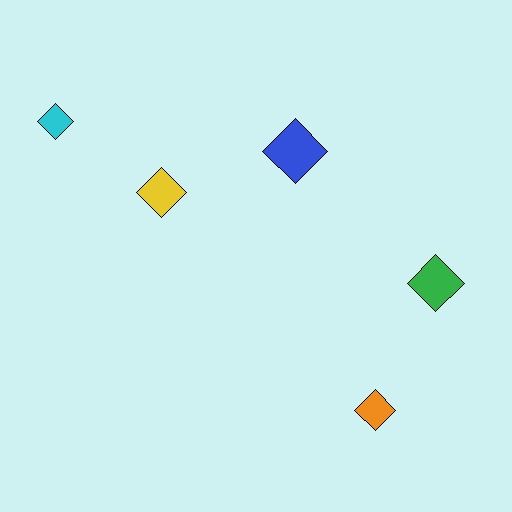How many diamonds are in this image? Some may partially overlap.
There are 5 diamonds.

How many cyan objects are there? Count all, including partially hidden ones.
There is 1 cyan object.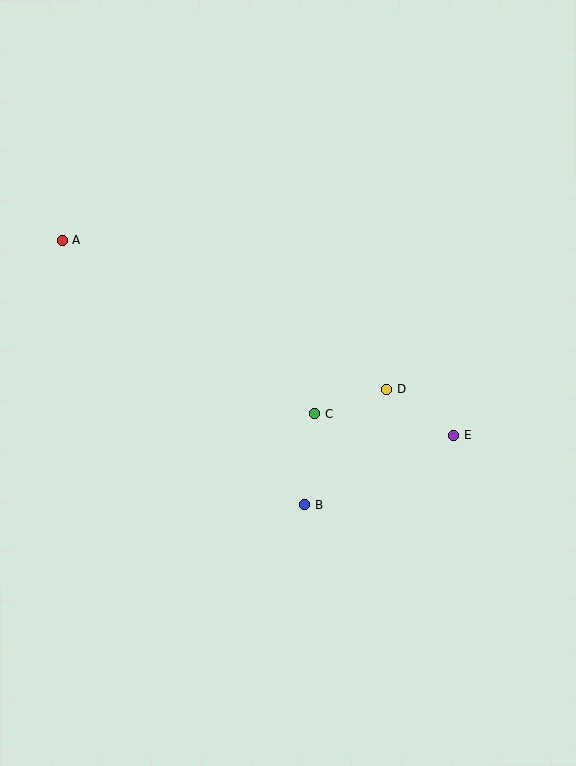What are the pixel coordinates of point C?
Point C is at (315, 414).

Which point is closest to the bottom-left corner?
Point B is closest to the bottom-left corner.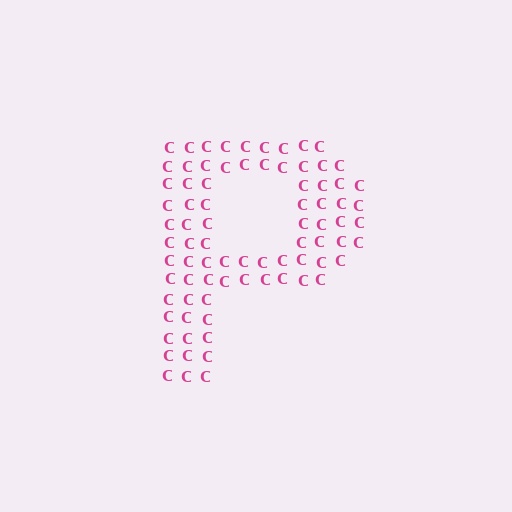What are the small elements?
The small elements are letter C's.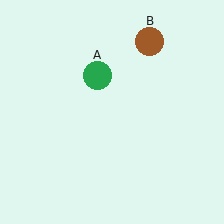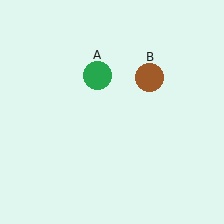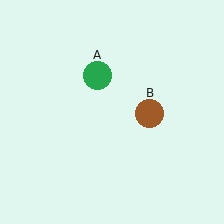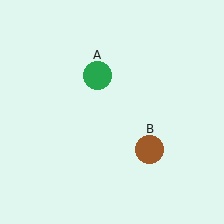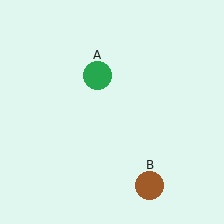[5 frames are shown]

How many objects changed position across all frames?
1 object changed position: brown circle (object B).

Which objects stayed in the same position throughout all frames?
Green circle (object A) remained stationary.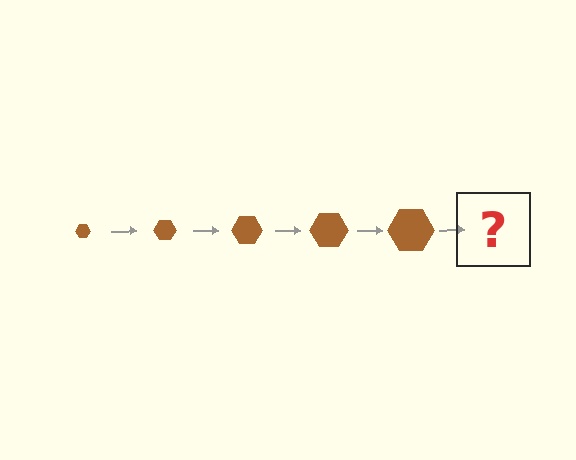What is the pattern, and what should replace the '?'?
The pattern is that the hexagon gets progressively larger each step. The '?' should be a brown hexagon, larger than the previous one.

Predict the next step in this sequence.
The next step is a brown hexagon, larger than the previous one.